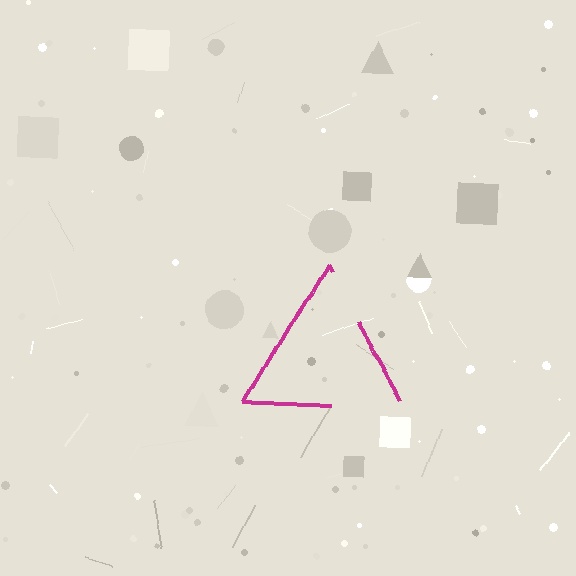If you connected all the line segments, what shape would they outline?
They would outline a triangle.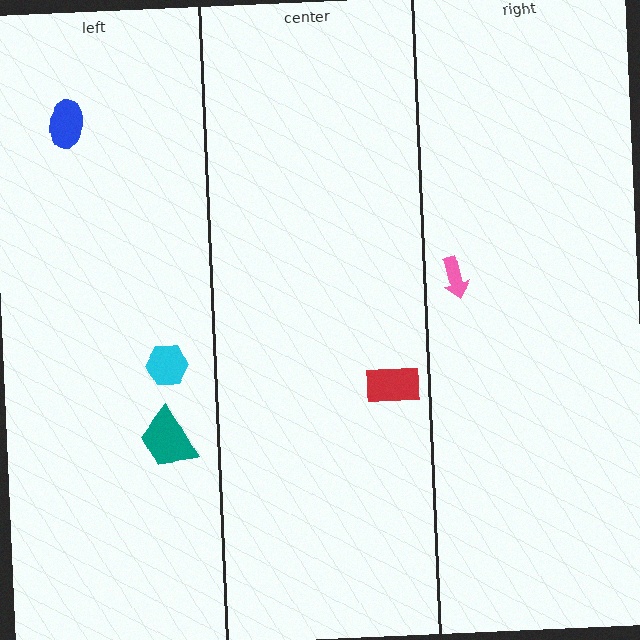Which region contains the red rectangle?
The center region.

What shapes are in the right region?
The pink arrow.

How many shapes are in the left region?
3.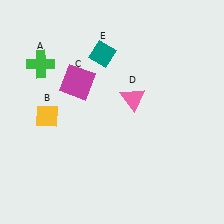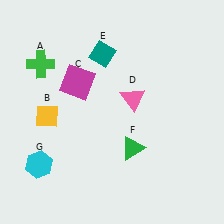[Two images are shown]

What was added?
A green triangle (F), a cyan hexagon (G) were added in Image 2.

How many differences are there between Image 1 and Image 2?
There are 2 differences between the two images.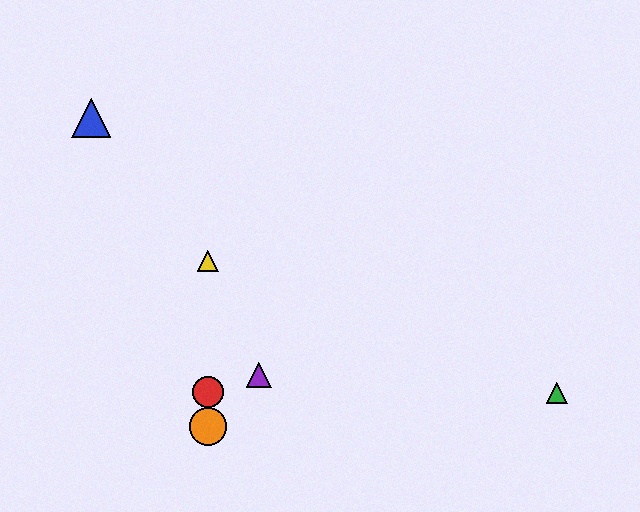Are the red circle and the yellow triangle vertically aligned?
Yes, both are at x≈208.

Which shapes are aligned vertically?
The red circle, the yellow triangle, the orange circle are aligned vertically.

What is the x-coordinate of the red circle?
The red circle is at x≈208.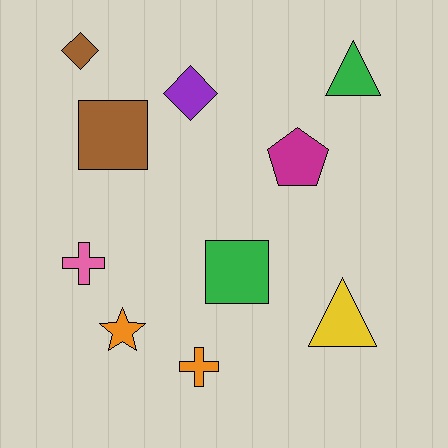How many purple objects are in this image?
There is 1 purple object.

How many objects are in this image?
There are 10 objects.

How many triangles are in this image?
There are 2 triangles.